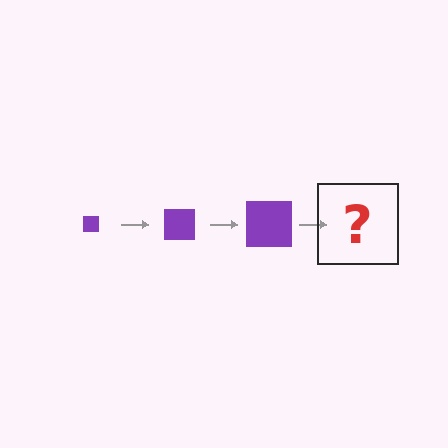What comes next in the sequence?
The next element should be a purple square, larger than the previous one.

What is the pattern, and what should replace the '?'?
The pattern is that the square gets progressively larger each step. The '?' should be a purple square, larger than the previous one.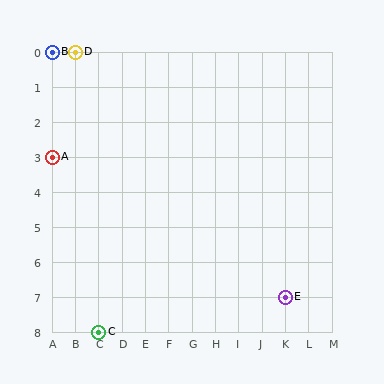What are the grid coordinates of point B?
Point B is at grid coordinates (A, 0).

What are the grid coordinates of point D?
Point D is at grid coordinates (B, 0).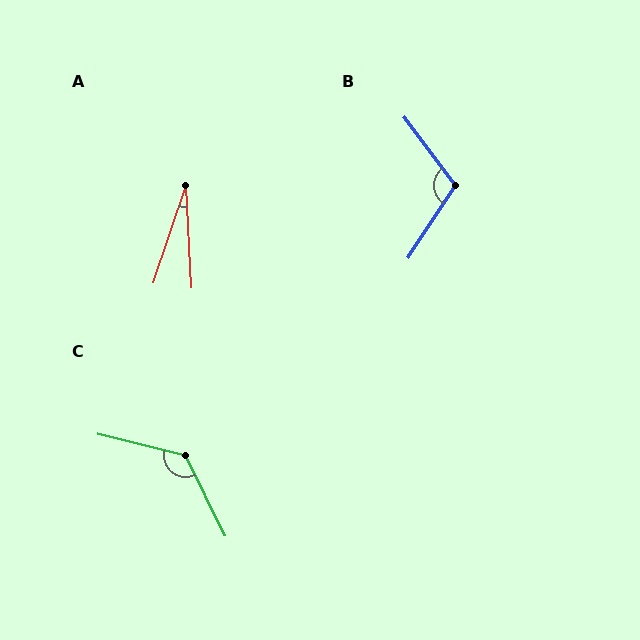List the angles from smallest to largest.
A (21°), B (110°), C (130°).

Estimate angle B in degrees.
Approximately 110 degrees.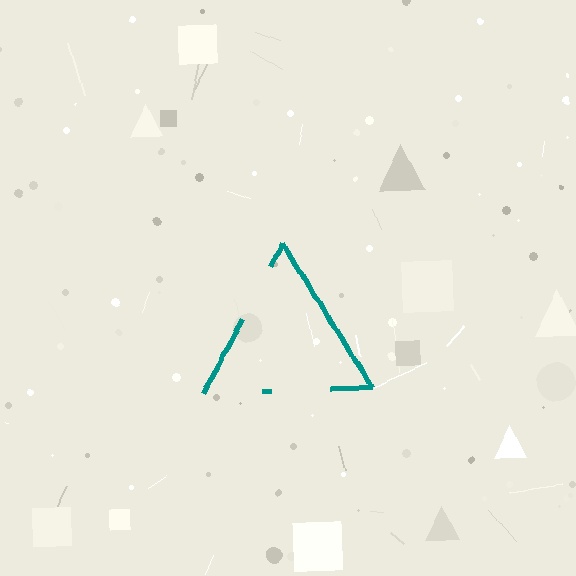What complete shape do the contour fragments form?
The contour fragments form a triangle.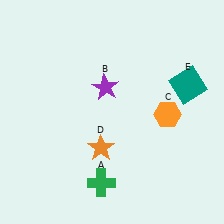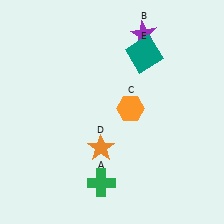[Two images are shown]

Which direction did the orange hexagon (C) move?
The orange hexagon (C) moved left.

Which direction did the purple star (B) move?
The purple star (B) moved up.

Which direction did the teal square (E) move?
The teal square (E) moved left.